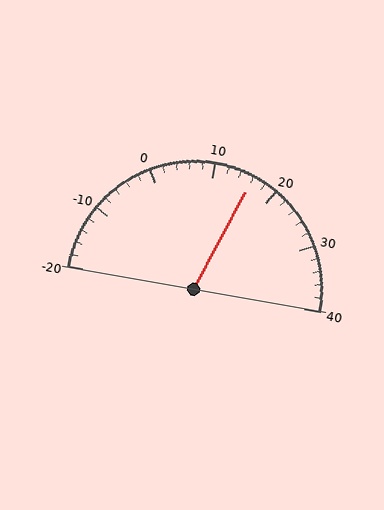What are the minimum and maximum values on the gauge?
The gauge ranges from -20 to 40.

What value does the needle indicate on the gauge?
The needle indicates approximately 16.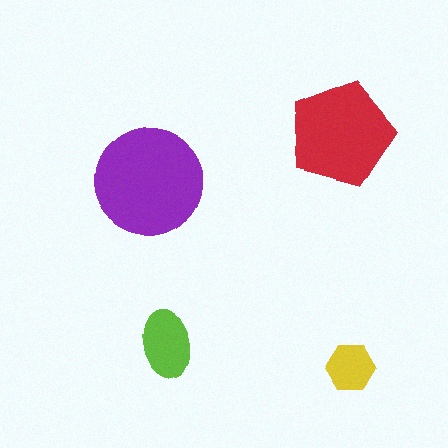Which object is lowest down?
The yellow hexagon is bottommost.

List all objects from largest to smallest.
The purple circle, the red pentagon, the lime ellipse, the yellow hexagon.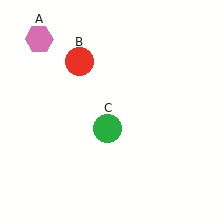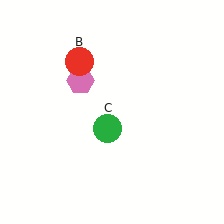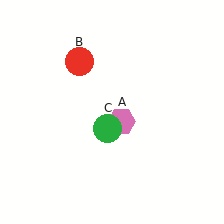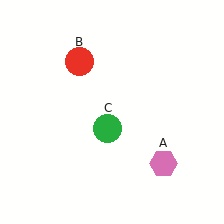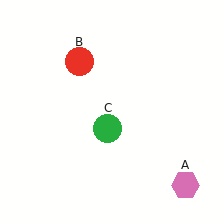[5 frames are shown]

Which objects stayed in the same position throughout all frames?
Red circle (object B) and green circle (object C) remained stationary.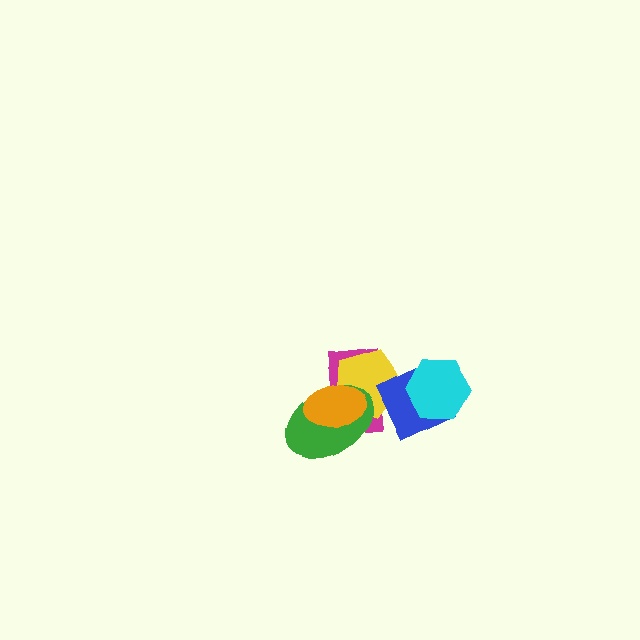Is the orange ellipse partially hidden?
No, no other shape covers it.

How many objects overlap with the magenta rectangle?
4 objects overlap with the magenta rectangle.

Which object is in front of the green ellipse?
The orange ellipse is in front of the green ellipse.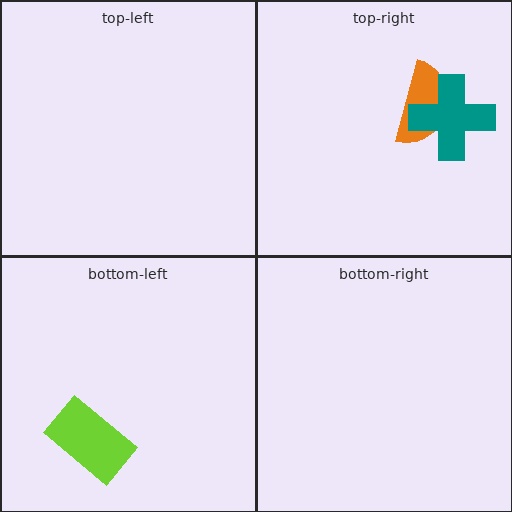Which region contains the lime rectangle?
The bottom-left region.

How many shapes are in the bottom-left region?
1.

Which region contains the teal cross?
The top-right region.